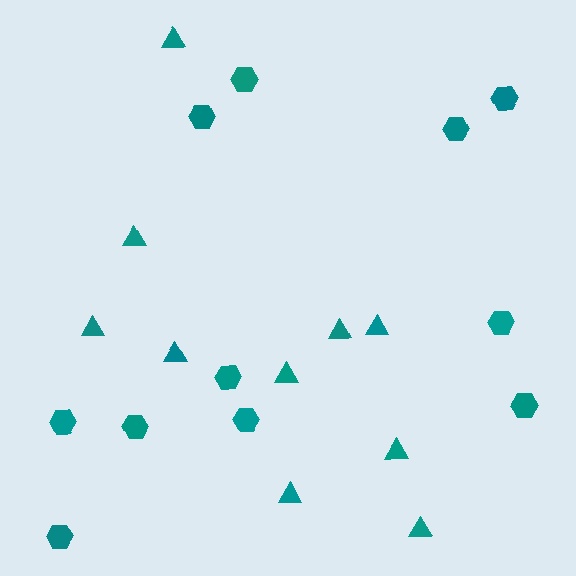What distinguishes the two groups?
There are 2 groups: one group of hexagons (11) and one group of triangles (10).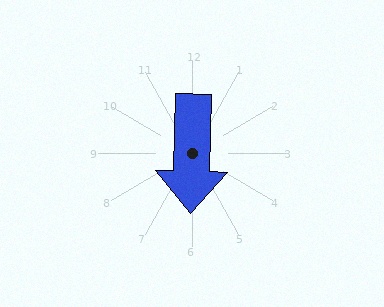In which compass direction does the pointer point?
South.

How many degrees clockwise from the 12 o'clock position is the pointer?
Approximately 182 degrees.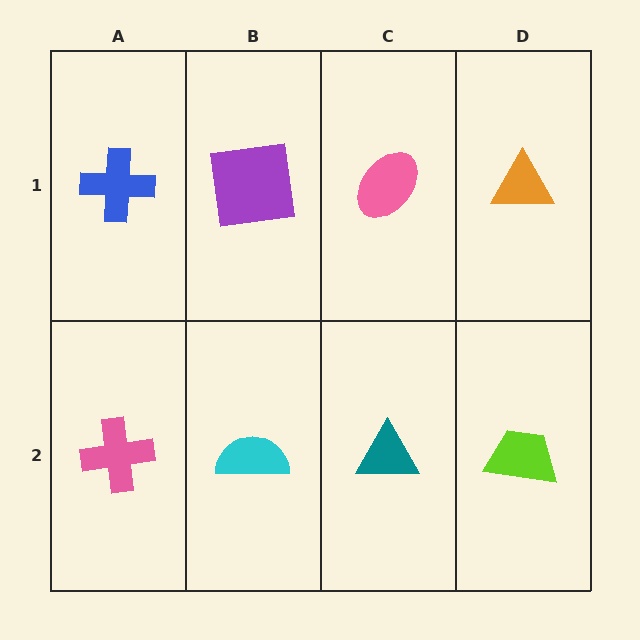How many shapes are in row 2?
4 shapes.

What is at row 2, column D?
A lime trapezoid.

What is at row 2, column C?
A teal triangle.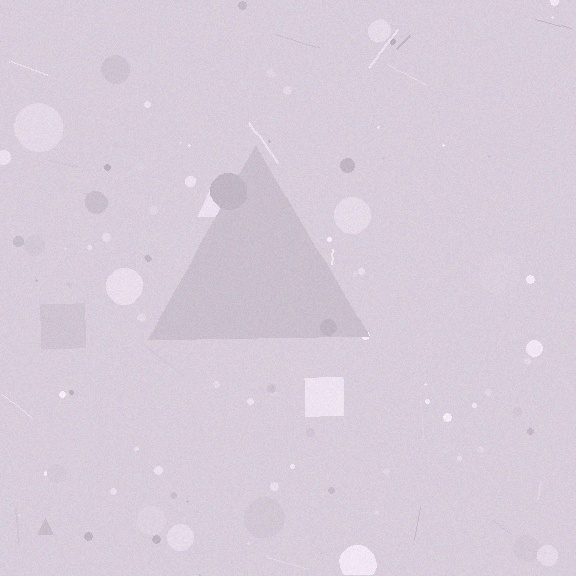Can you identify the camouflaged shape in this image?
The camouflaged shape is a triangle.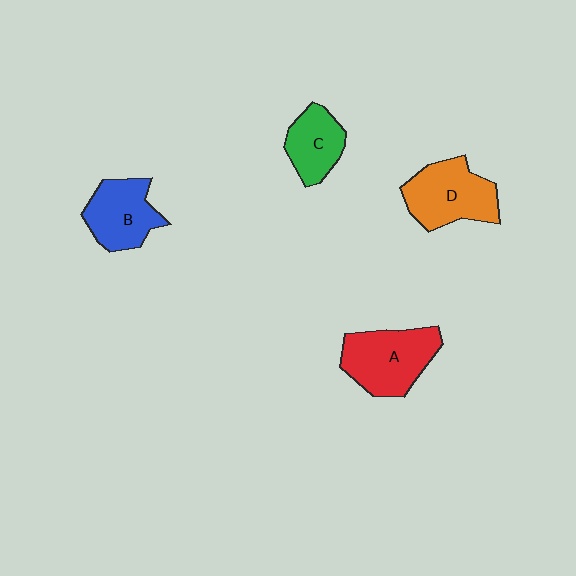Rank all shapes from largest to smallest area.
From largest to smallest: A (red), D (orange), B (blue), C (green).